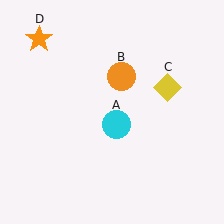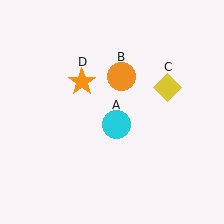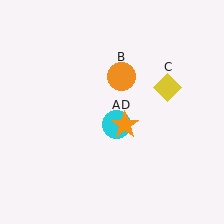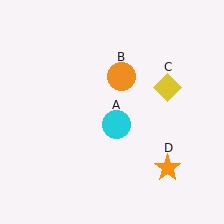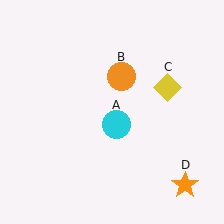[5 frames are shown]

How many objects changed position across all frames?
1 object changed position: orange star (object D).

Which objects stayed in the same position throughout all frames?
Cyan circle (object A) and orange circle (object B) and yellow diamond (object C) remained stationary.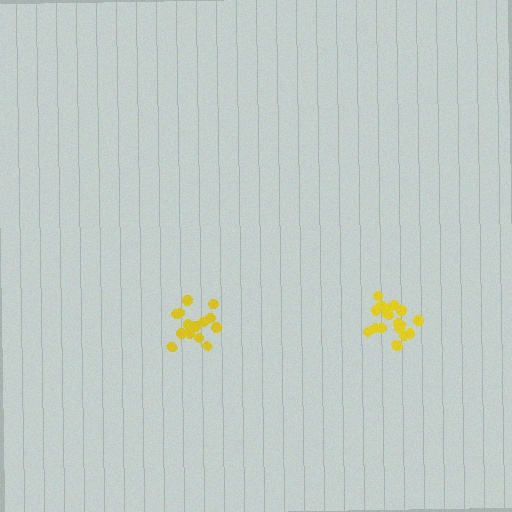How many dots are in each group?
Group 1: 14 dots, Group 2: 18 dots (32 total).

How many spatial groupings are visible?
There are 2 spatial groupings.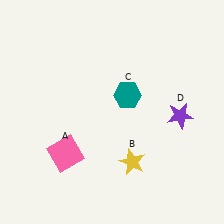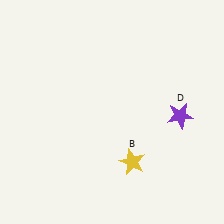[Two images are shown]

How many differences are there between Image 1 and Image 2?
There are 2 differences between the two images.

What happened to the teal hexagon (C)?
The teal hexagon (C) was removed in Image 2. It was in the top-right area of Image 1.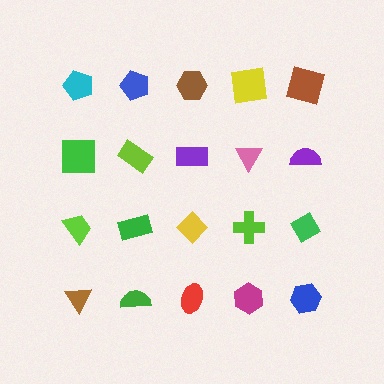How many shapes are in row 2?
5 shapes.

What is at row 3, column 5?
A green diamond.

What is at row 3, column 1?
A lime trapezoid.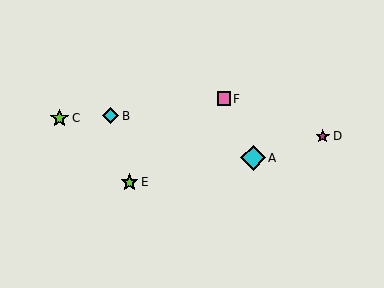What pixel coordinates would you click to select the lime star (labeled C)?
Click at (59, 118) to select the lime star C.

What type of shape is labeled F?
Shape F is a pink square.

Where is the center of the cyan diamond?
The center of the cyan diamond is at (253, 158).